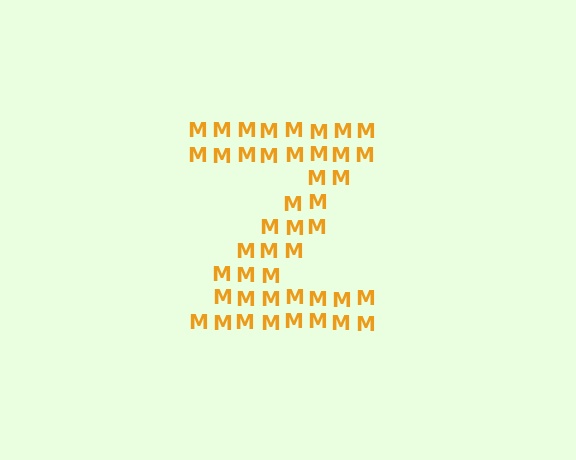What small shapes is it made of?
It is made of small letter M's.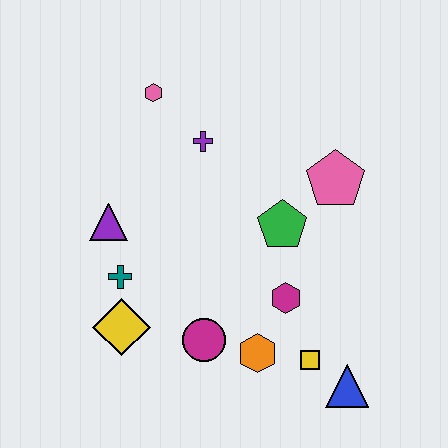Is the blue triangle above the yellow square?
No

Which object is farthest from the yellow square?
The pink hexagon is farthest from the yellow square.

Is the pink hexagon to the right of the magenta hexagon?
No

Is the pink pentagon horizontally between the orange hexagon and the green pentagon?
No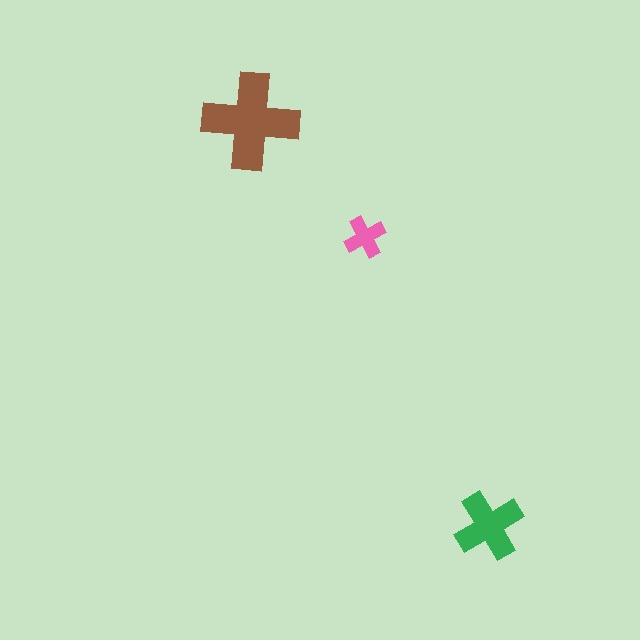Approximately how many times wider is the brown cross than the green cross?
About 1.5 times wider.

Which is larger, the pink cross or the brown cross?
The brown one.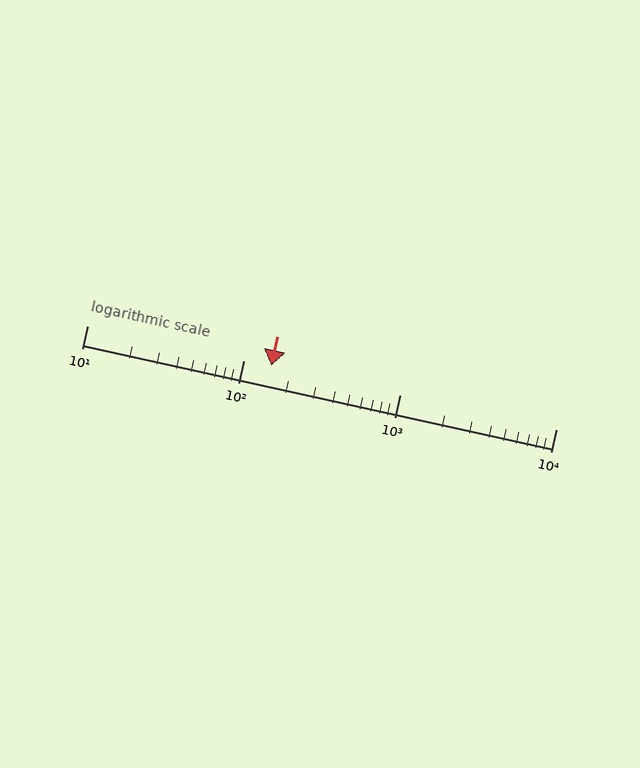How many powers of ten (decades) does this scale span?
The scale spans 3 decades, from 10 to 10000.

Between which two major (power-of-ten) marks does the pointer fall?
The pointer is between 100 and 1000.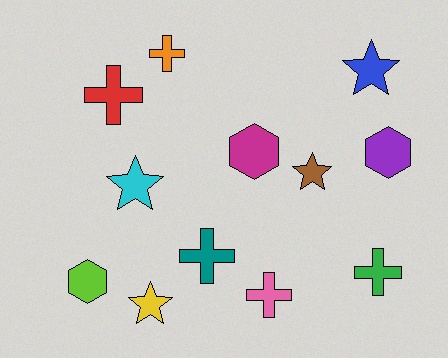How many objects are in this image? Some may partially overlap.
There are 12 objects.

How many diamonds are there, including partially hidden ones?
There are no diamonds.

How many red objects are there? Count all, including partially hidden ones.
There is 1 red object.